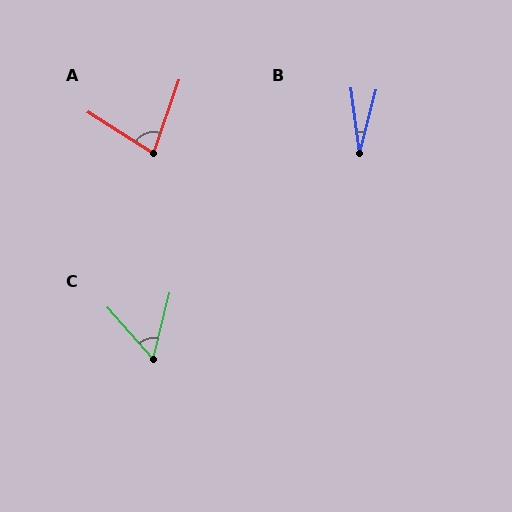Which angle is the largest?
A, at approximately 77 degrees.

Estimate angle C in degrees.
Approximately 56 degrees.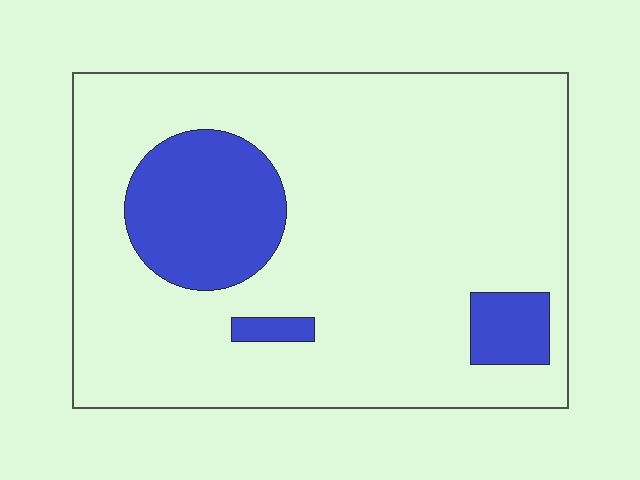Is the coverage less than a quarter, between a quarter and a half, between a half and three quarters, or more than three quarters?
Less than a quarter.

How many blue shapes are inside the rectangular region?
3.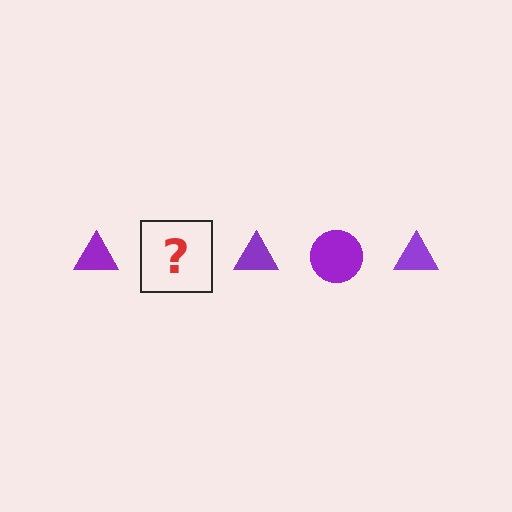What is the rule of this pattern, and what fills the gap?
The rule is that the pattern cycles through triangle, circle shapes in purple. The gap should be filled with a purple circle.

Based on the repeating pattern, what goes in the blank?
The blank should be a purple circle.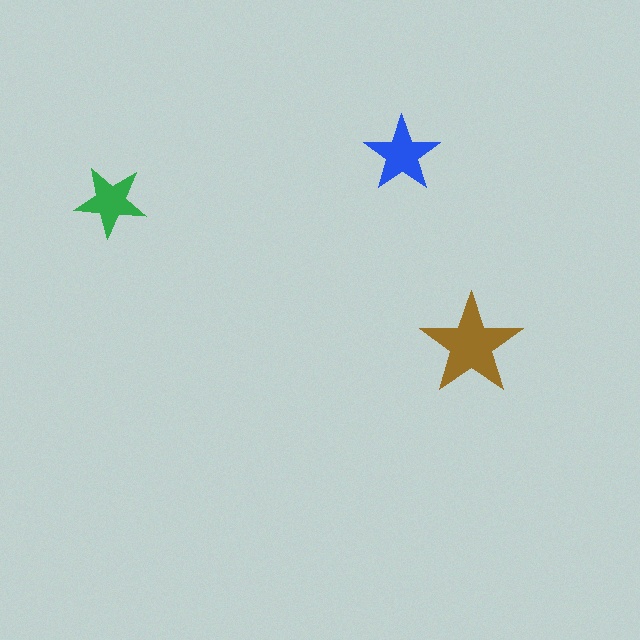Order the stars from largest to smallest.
the brown one, the blue one, the green one.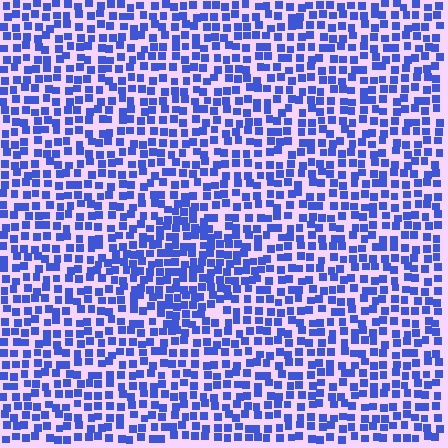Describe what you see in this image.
The image contains small blue elements arranged at two different densities. A diamond-shaped region is visible where the elements are more densely packed than the surrounding area.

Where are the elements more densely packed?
The elements are more densely packed inside the diamond boundary.